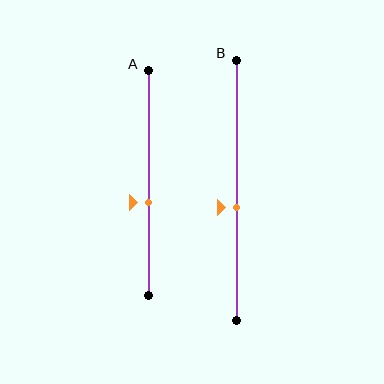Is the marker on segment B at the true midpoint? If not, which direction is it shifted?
No, the marker on segment B is shifted downward by about 7% of the segment length.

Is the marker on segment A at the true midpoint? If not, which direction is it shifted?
No, the marker on segment A is shifted downward by about 8% of the segment length.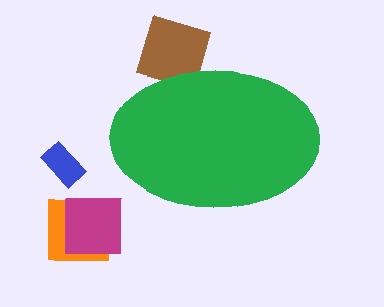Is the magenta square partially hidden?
No, the magenta square is fully visible.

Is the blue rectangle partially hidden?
No, the blue rectangle is fully visible.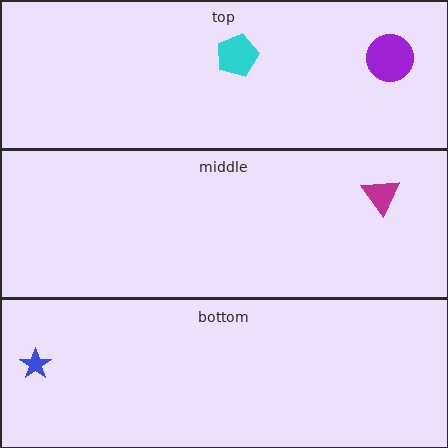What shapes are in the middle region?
The magenta triangle.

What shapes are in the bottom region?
The blue star.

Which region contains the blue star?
The bottom region.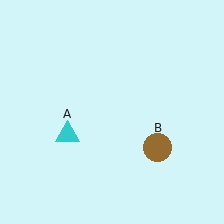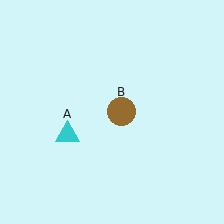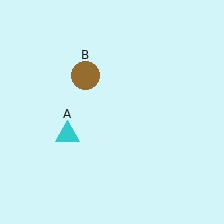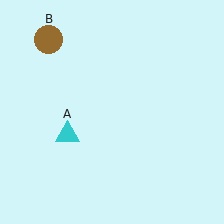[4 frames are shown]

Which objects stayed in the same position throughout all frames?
Cyan triangle (object A) remained stationary.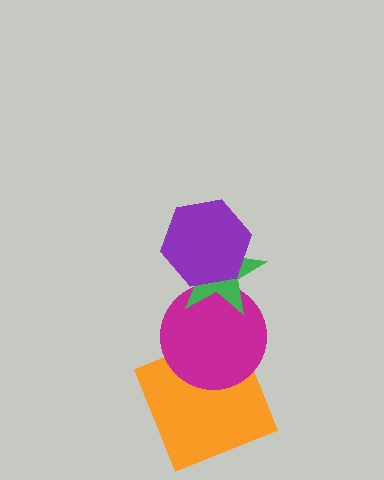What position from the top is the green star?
The green star is 2nd from the top.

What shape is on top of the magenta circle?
The green star is on top of the magenta circle.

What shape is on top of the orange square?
The magenta circle is on top of the orange square.